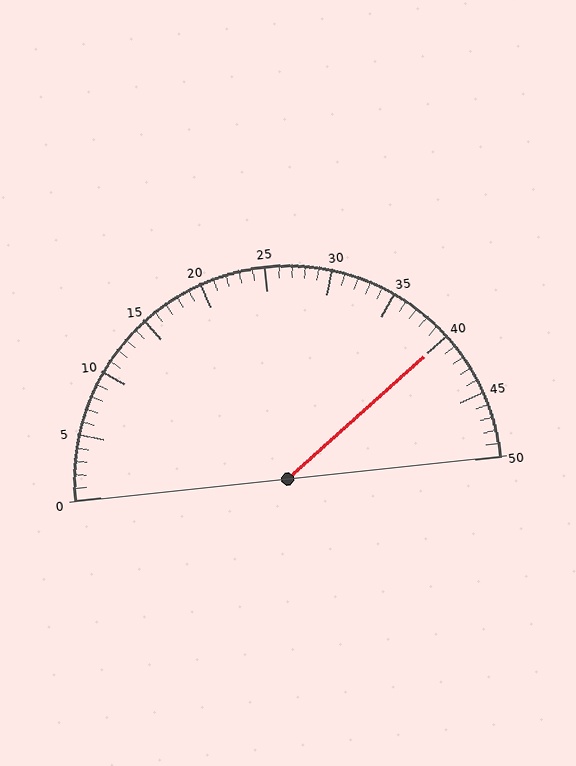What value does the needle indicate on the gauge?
The needle indicates approximately 40.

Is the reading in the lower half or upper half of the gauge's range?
The reading is in the upper half of the range (0 to 50).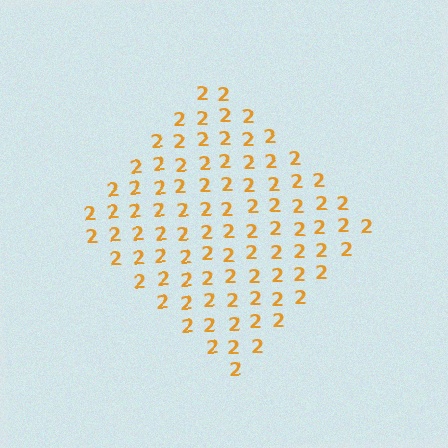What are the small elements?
The small elements are digit 2's.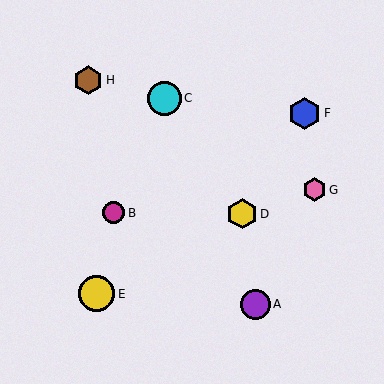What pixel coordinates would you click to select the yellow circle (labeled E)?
Click at (96, 294) to select the yellow circle E.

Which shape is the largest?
The yellow circle (labeled E) is the largest.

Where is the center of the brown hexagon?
The center of the brown hexagon is at (88, 80).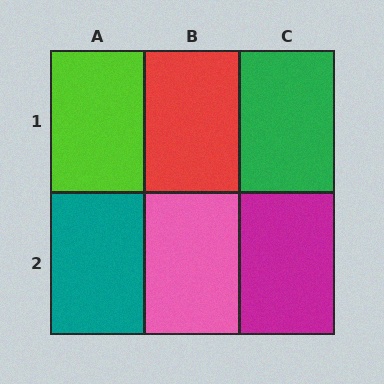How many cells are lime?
1 cell is lime.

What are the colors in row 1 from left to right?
Lime, red, green.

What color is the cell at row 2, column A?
Teal.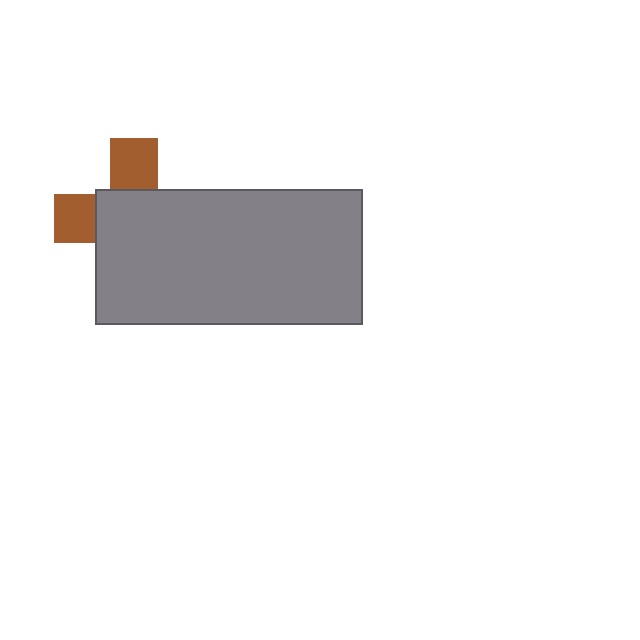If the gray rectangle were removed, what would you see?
You would see the complete brown cross.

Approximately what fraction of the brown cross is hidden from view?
Roughly 65% of the brown cross is hidden behind the gray rectangle.